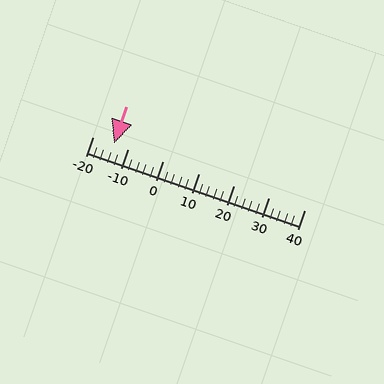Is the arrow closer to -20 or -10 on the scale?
The arrow is closer to -10.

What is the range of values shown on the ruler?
The ruler shows values from -20 to 40.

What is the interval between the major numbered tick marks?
The major tick marks are spaced 10 units apart.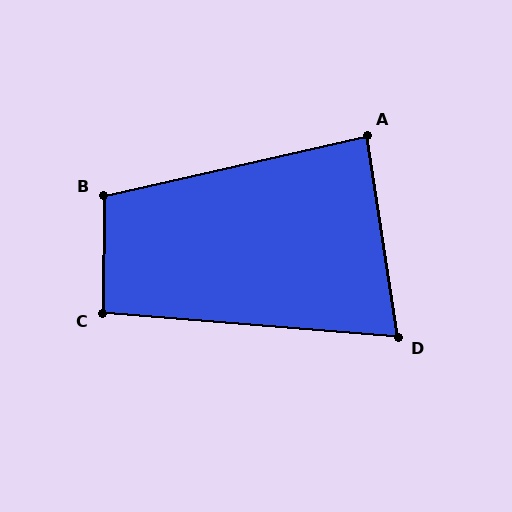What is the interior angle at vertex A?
Approximately 86 degrees (approximately right).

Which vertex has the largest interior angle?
B, at approximately 103 degrees.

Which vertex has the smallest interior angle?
D, at approximately 77 degrees.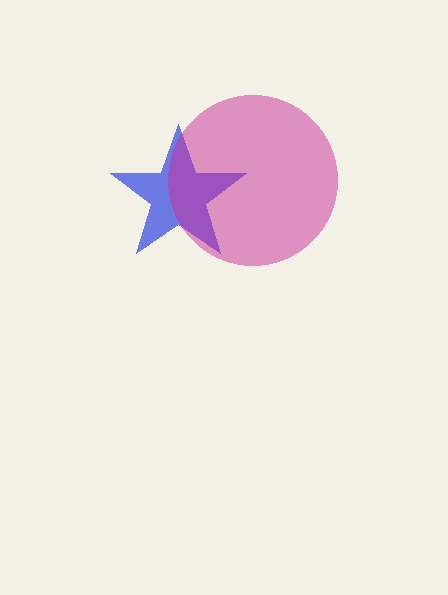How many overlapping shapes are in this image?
There are 2 overlapping shapes in the image.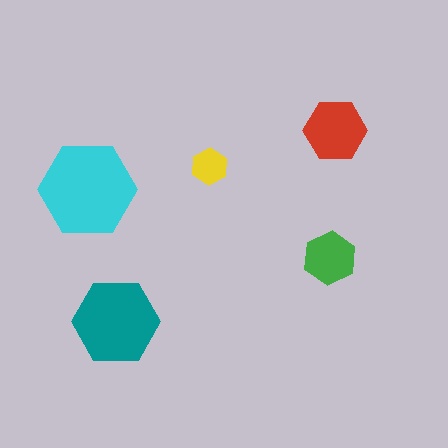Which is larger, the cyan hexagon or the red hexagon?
The cyan one.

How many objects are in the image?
There are 5 objects in the image.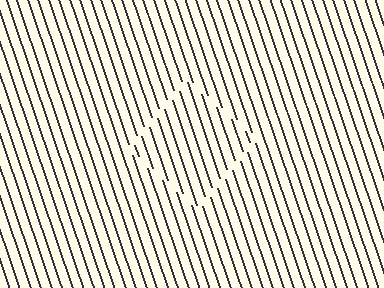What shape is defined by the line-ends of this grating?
An illusory square. The interior of the shape contains the same grating, shifted by half a period — the contour is defined by the phase discontinuity where line-ends from the inner and outer gratings abut.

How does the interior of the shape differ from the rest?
The interior of the shape contains the same grating, shifted by half a period — the contour is defined by the phase discontinuity where line-ends from the inner and outer gratings abut.